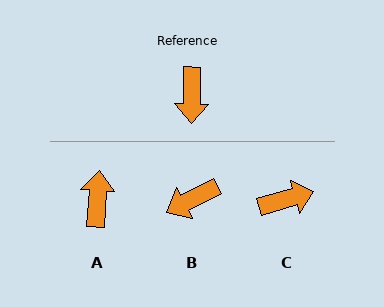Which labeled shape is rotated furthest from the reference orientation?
A, about 177 degrees away.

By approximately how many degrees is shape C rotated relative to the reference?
Approximately 107 degrees counter-clockwise.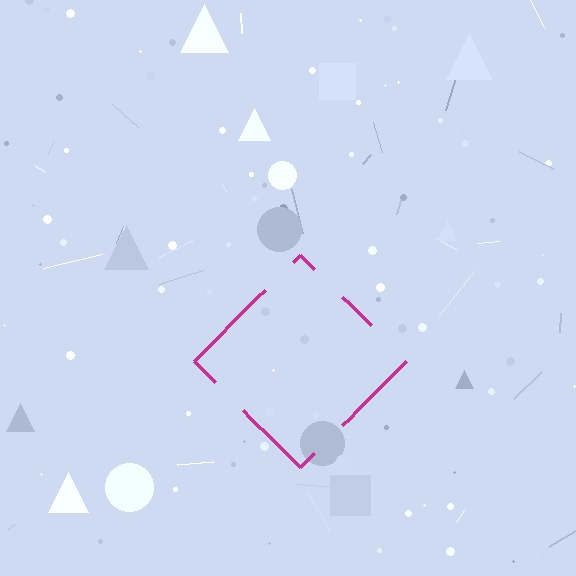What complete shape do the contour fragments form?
The contour fragments form a diamond.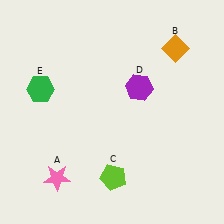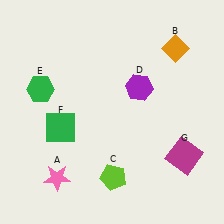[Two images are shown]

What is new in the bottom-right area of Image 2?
A magenta square (G) was added in the bottom-right area of Image 2.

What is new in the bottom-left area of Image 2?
A green square (F) was added in the bottom-left area of Image 2.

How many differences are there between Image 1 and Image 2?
There are 2 differences between the two images.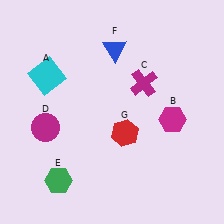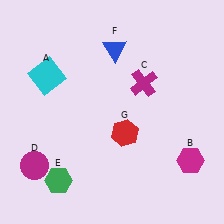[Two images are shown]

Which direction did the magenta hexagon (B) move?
The magenta hexagon (B) moved down.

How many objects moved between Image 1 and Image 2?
2 objects moved between the two images.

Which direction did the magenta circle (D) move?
The magenta circle (D) moved down.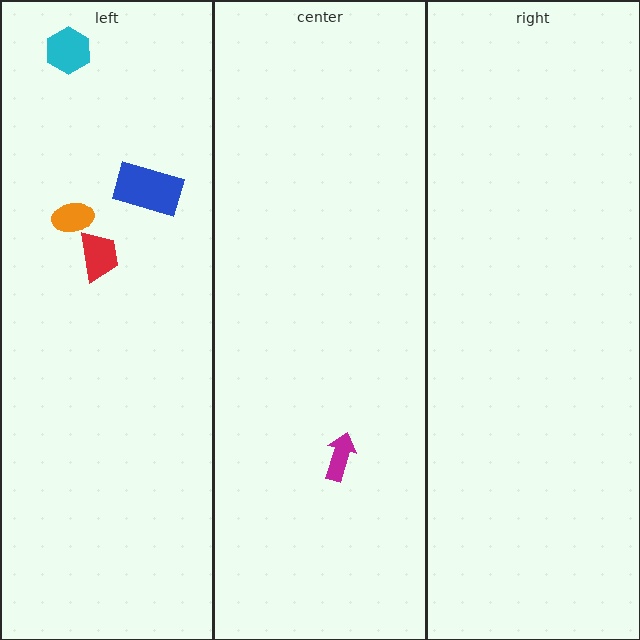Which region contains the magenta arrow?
The center region.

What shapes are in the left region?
The red trapezoid, the cyan hexagon, the blue rectangle, the orange ellipse.